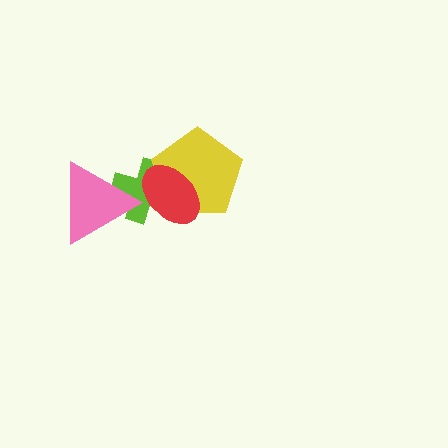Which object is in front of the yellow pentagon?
The red ellipse is in front of the yellow pentagon.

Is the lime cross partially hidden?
Yes, it is partially covered by another shape.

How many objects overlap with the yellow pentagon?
2 objects overlap with the yellow pentagon.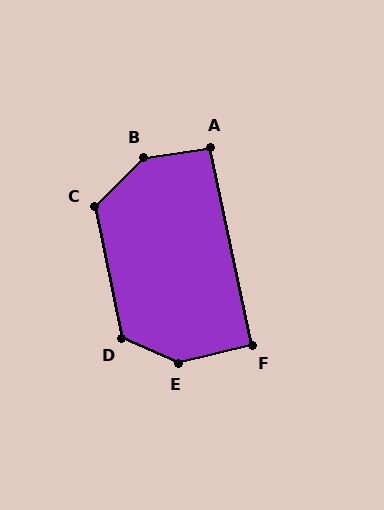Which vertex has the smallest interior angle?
F, at approximately 91 degrees.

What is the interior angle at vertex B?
Approximately 143 degrees (obtuse).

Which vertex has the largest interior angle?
E, at approximately 143 degrees.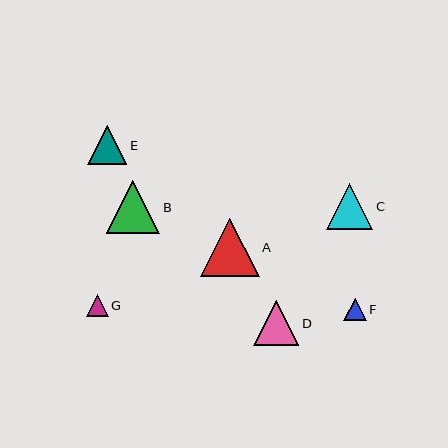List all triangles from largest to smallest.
From largest to smallest: A, B, C, D, E, G, F.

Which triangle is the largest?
Triangle A is the largest with a size of approximately 58 pixels.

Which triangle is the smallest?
Triangle F is the smallest with a size of approximately 22 pixels.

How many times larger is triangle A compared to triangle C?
Triangle A is approximately 1.3 times the size of triangle C.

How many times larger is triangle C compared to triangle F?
Triangle C is approximately 2.1 times the size of triangle F.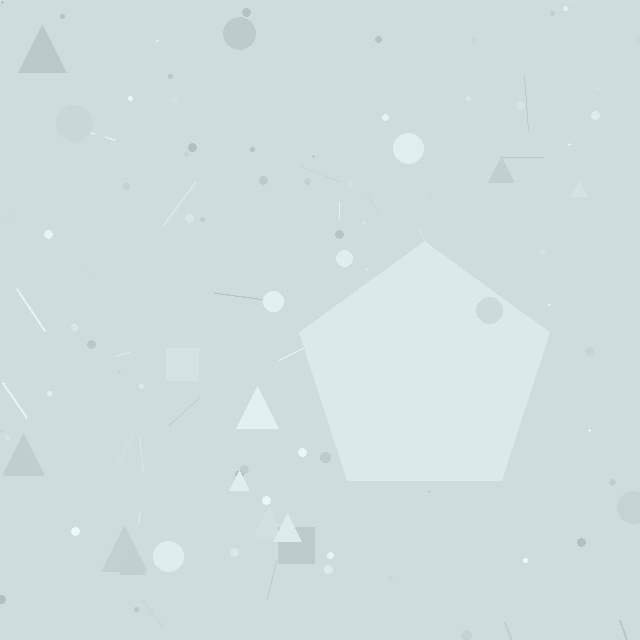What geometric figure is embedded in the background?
A pentagon is embedded in the background.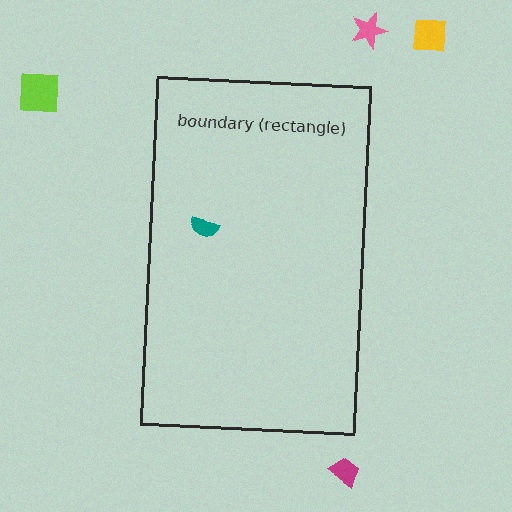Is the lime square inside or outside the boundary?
Outside.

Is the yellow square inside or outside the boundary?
Outside.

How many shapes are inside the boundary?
1 inside, 4 outside.